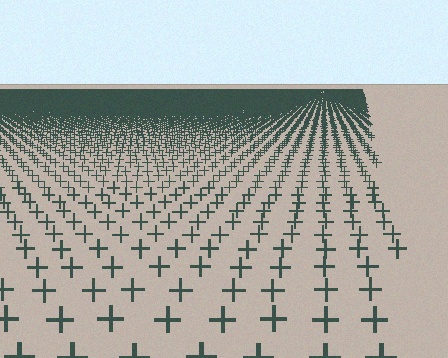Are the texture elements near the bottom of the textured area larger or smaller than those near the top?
Larger. Near the bottom, elements are closer to the viewer and appear at a bigger on-screen size.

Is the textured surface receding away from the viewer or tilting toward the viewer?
The surface is receding away from the viewer. Texture elements get smaller and denser toward the top.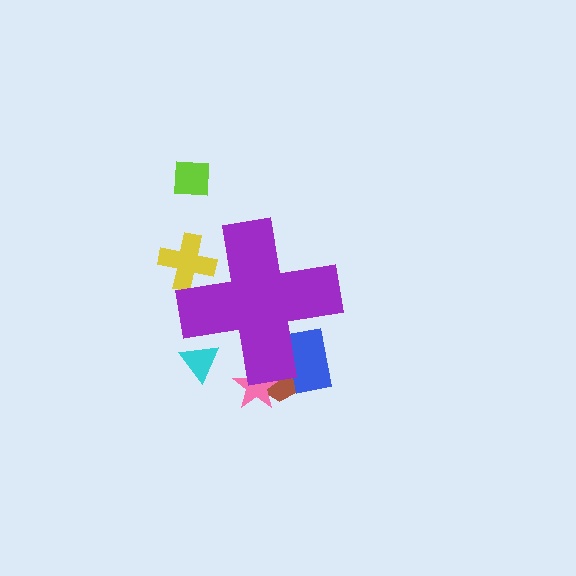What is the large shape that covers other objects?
A purple cross.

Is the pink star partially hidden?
Yes, the pink star is partially hidden behind the purple cross.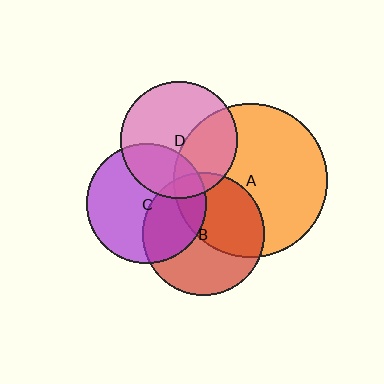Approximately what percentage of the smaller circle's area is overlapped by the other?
Approximately 30%.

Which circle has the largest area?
Circle A (orange).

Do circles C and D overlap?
Yes.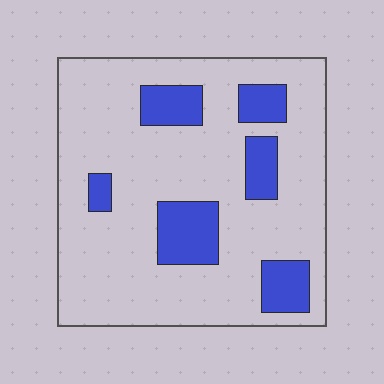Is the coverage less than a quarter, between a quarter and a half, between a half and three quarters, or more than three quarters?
Less than a quarter.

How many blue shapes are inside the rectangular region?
6.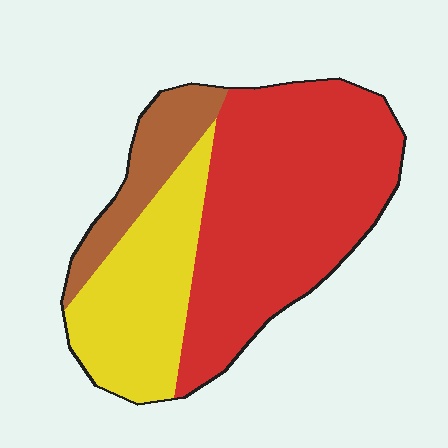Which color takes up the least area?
Brown, at roughly 15%.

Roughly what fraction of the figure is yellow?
Yellow covers about 30% of the figure.